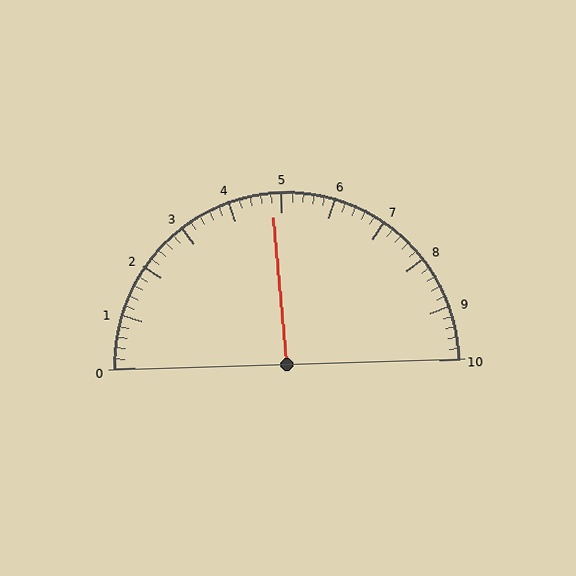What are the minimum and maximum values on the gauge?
The gauge ranges from 0 to 10.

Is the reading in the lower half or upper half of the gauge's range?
The reading is in the lower half of the range (0 to 10).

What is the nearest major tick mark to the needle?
The nearest major tick mark is 5.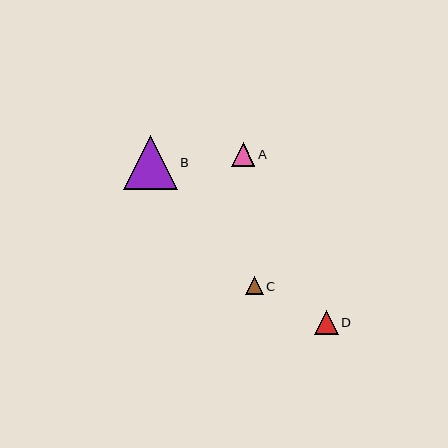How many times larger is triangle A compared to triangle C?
Triangle A is approximately 1.3 times the size of triangle C.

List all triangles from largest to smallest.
From largest to smallest: B, D, A, C.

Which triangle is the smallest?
Triangle C is the smallest with a size of approximately 18 pixels.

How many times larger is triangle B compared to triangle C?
Triangle B is approximately 3.1 times the size of triangle C.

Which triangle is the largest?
Triangle B is the largest with a size of approximately 54 pixels.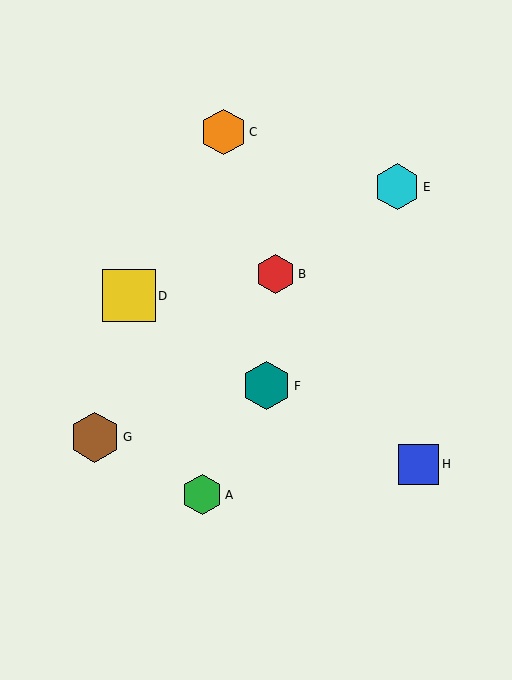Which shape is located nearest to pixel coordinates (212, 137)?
The orange hexagon (labeled C) at (224, 132) is nearest to that location.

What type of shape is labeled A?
Shape A is a green hexagon.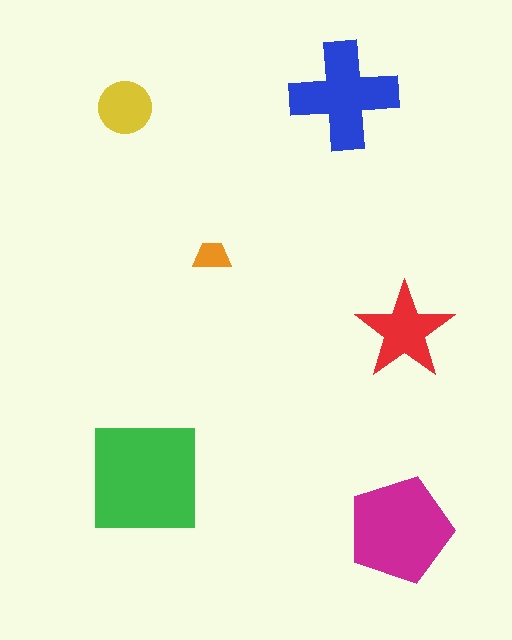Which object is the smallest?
The orange trapezoid.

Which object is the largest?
The green square.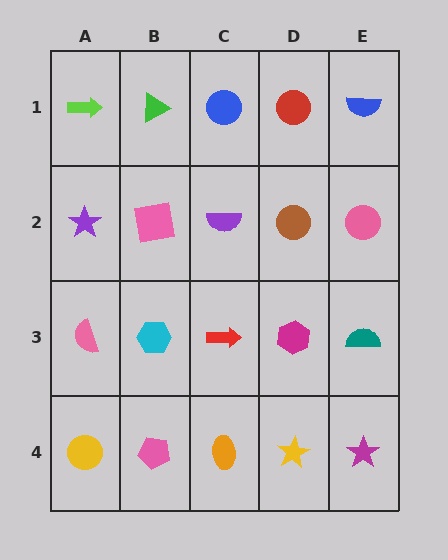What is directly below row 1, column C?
A purple semicircle.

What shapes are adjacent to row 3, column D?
A brown circle (row 2, column D), a yellow star (row 4, column D), a red arrow (row 3, column C), a teal semicircle (row 3, column E).